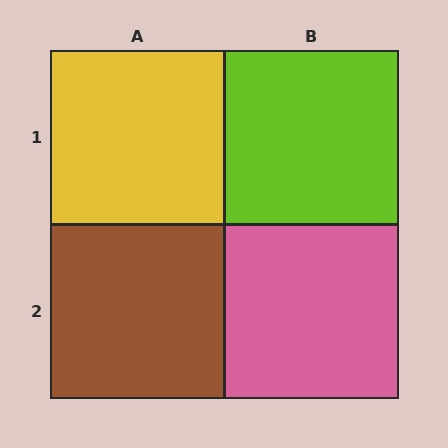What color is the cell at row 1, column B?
Lime.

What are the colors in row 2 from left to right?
Brown, pink.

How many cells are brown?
1 cell is brown.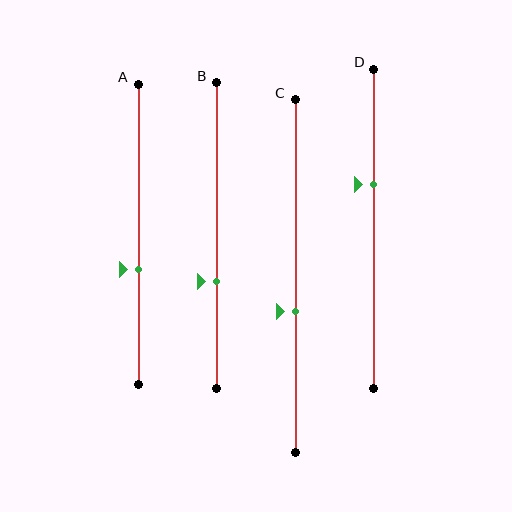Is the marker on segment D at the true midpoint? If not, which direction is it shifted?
No, the marker on segment D is shifted upward by about 14% of the segment length.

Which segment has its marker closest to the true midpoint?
Segment C has its marker closest to the true midpoint.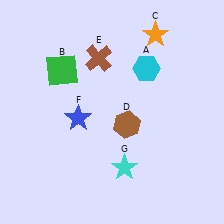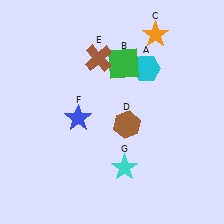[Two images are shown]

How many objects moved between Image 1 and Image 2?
1 object moved between the two images.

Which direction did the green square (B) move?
The green square (B) moved right.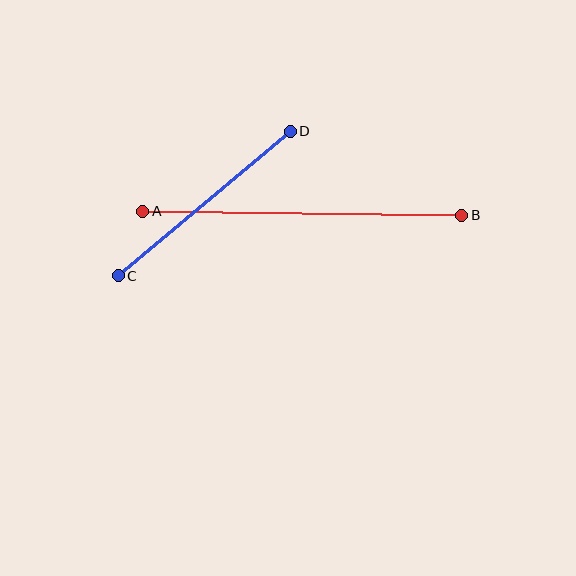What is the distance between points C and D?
The distance is approximately 225 pixels.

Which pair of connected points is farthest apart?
Points A and B are farthest apart.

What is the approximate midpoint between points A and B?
The midpoint is at approximately (302, 213) pixels.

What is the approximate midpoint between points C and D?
The midpoint is at approximately (204, 204) pixels.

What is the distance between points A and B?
The distance is approximately 319 pixels.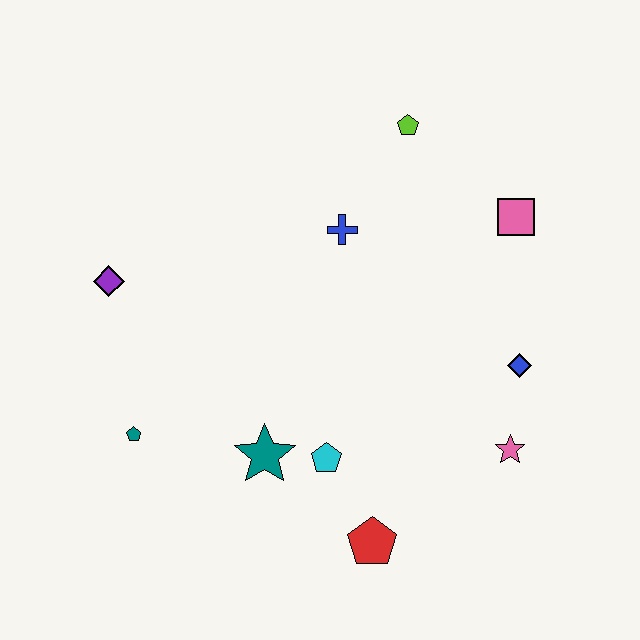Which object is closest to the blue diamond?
The pink star is closest to the blue diamond.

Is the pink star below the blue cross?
Yes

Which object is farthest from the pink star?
The purple diamond is farthest from the pink star.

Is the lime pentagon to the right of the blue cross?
Yes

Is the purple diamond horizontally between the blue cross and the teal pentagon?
No